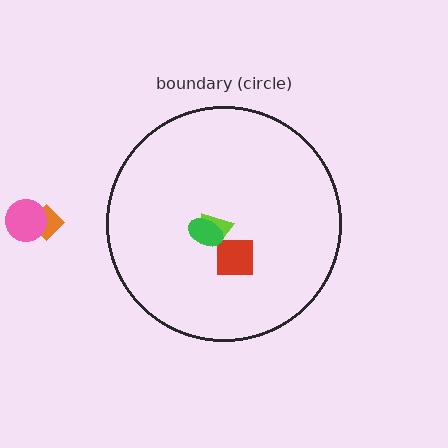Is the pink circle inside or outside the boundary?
Outside.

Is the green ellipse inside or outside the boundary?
Inside.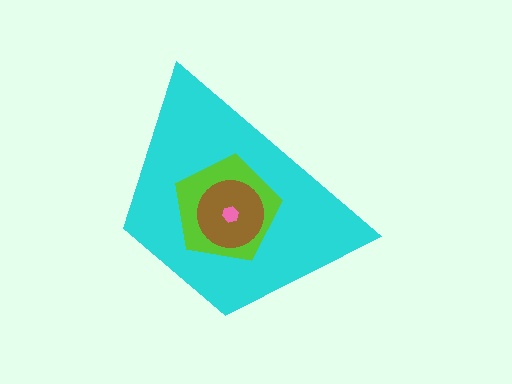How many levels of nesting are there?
4.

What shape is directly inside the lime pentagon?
The brown circle.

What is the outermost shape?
The cyan trapezoid.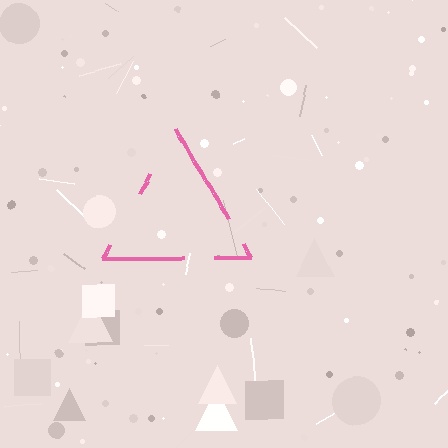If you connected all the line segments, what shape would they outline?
They would outline a triangle.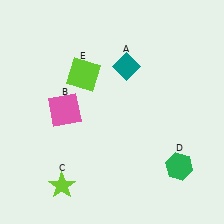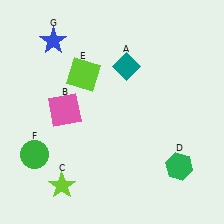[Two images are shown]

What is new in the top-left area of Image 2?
A blue star (G) was added in the top-left area of Image 2.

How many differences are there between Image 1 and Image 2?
There are 2 differences between the two images.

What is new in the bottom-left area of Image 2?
A green circle (F) was added in the bottom-left area of Image 2.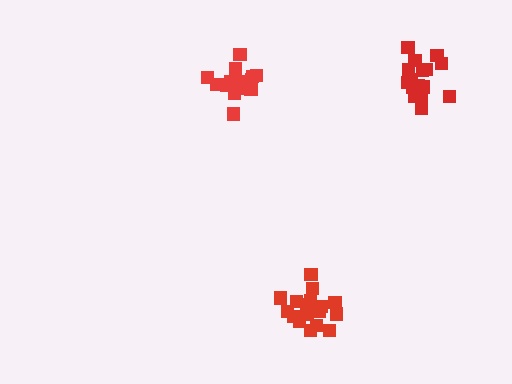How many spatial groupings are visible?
There are 3 spatial groupings.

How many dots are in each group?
Group 1: 17 dots, Group 2: 18 dots, Group 3: 18 dots (53 total).